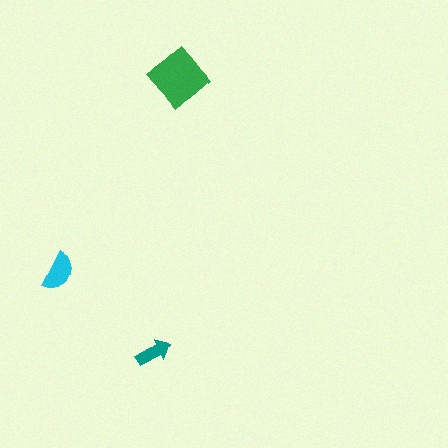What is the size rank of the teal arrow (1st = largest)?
3rd.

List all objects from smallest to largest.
The teal arrow, the cyan semicircle, the green diamond.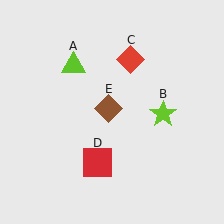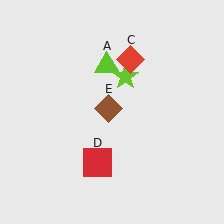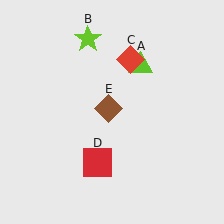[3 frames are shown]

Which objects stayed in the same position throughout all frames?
Red diamond (object C) and red square (object D) and brown diamond (object E) remained stationary.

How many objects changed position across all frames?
2 objects changed position: lime triangle (object A), lime star (object B).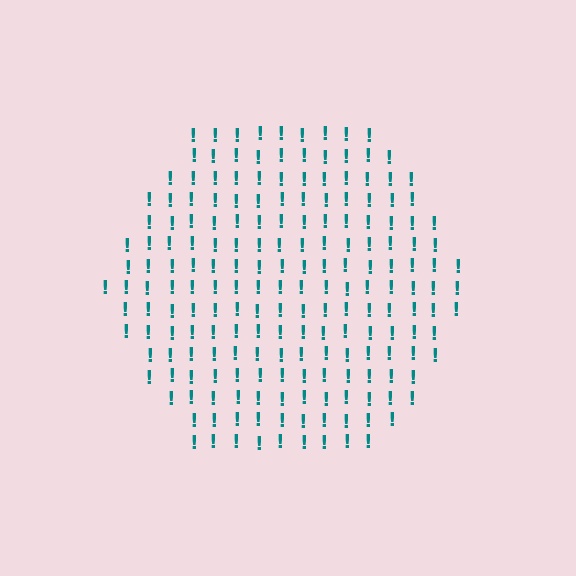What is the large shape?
The large shape is a hexagon.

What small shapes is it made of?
It is made of small exclamation marks.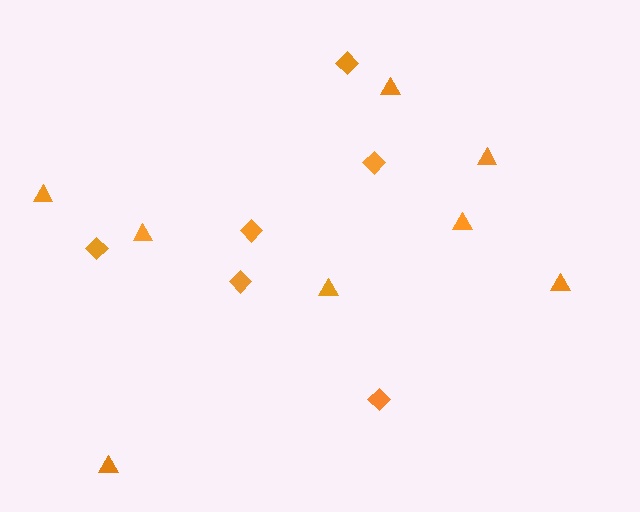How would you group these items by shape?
There are 2 groups: one group of diamonds (6) and one group of triangles (8).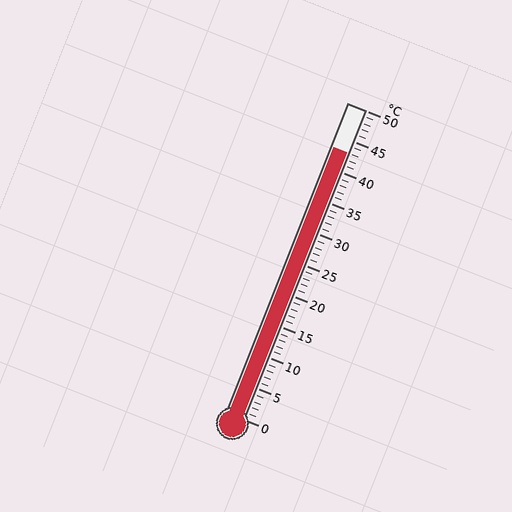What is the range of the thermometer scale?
The thermometer scale ranges from 0°C to 50°C.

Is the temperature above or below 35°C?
The temperature is above 35°C.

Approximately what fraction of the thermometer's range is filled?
The thermometer is filled to approximately 85% of its range.